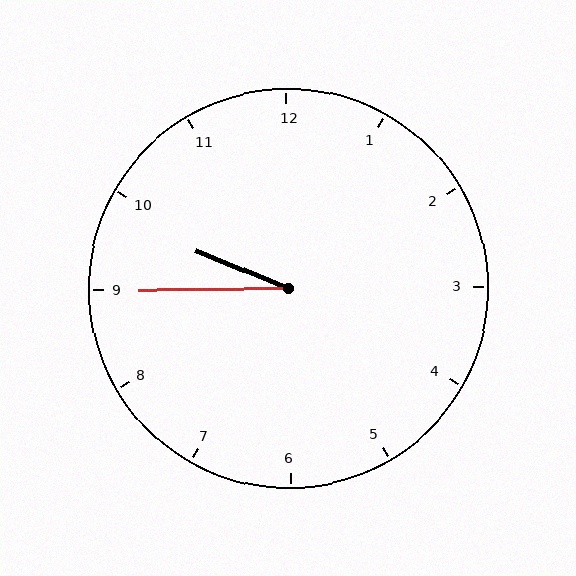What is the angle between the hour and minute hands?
Approximately 22 degrees.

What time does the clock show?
9:45.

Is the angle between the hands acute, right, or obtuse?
It is acute.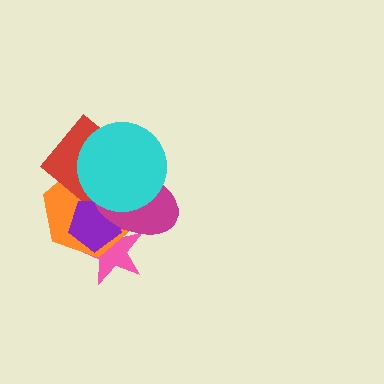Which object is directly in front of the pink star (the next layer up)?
The orange hexagon is directly in front of the pink star.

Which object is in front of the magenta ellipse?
The cyan circle is in front of the magenta ellipse.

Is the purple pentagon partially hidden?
Yes, it is partially covered by another shape.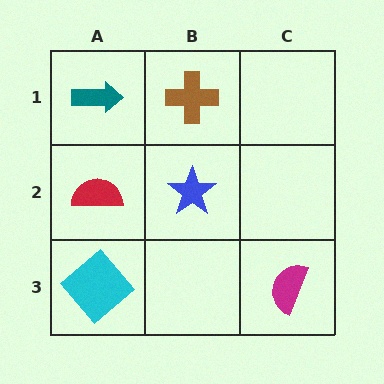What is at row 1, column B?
A brown cross.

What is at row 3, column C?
A magenta semicircle.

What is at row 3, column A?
A cyan diamond.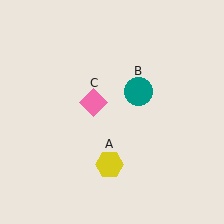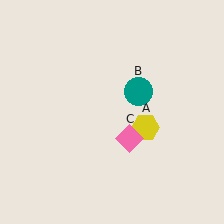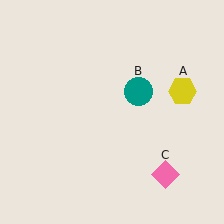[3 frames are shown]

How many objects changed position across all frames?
2 objects changed position: yellow hexagon (object A), pink diamond (object C).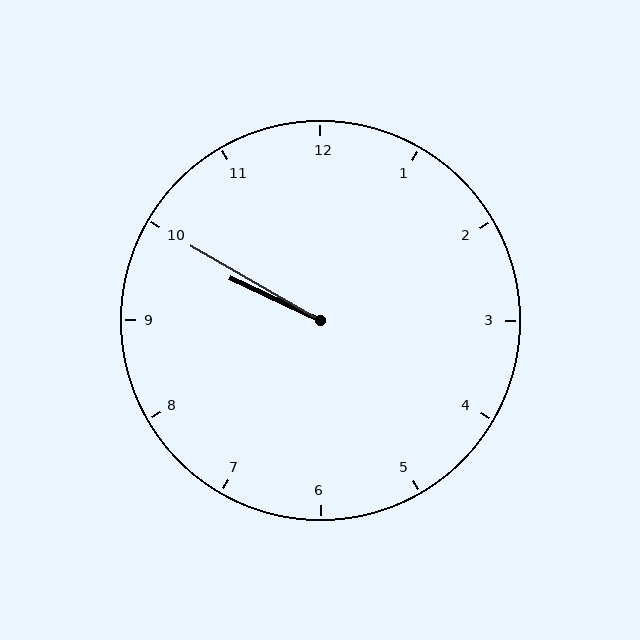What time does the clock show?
9:50.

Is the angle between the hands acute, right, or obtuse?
It is acute.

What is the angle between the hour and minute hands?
Approximately 5 degrees.